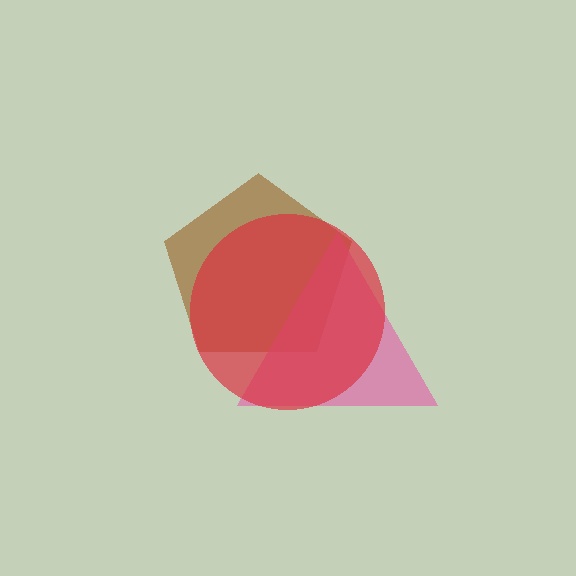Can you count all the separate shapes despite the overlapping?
Yes, there are 3 separate shapes.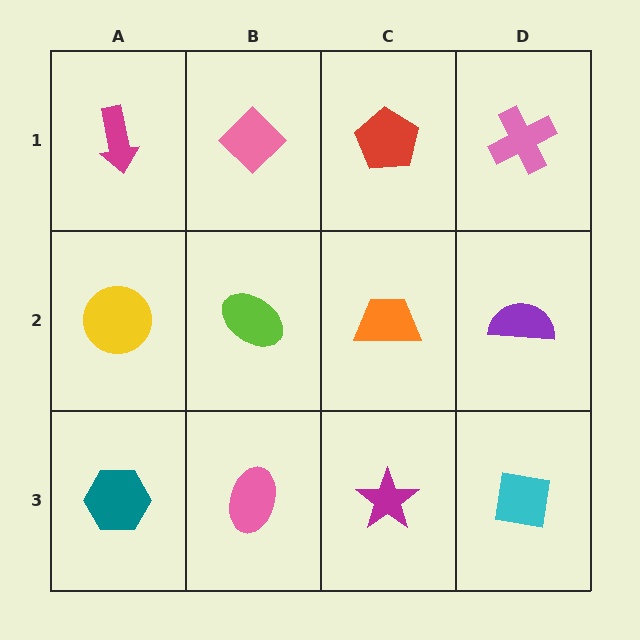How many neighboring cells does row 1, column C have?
3.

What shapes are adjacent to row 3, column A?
A yellow circle (row 2, column A), a pink ellipse (row 3, column B).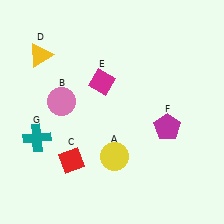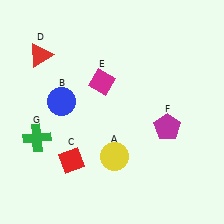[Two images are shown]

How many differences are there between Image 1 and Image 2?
There are 3 differences between the two images.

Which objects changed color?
B changed from pink to blue. D changed from yellow to red. G changed from teal to green.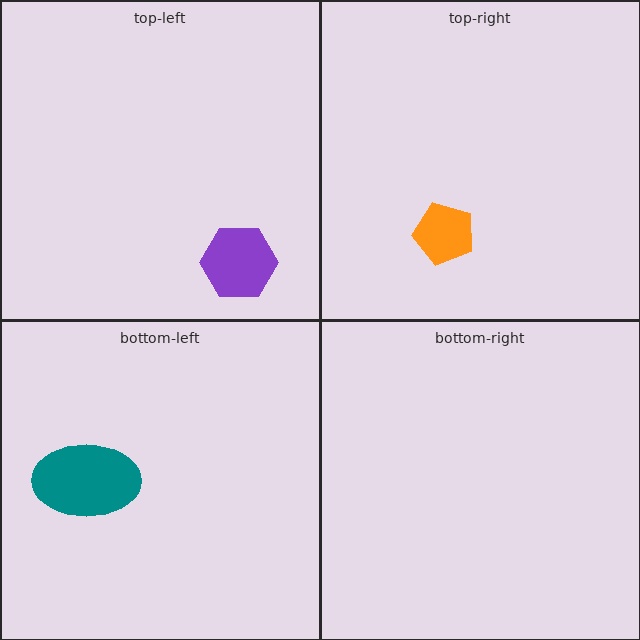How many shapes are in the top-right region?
1.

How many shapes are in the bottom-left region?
1.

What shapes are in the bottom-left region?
The teal ellipse.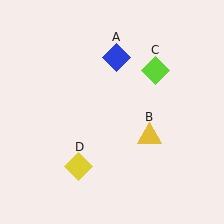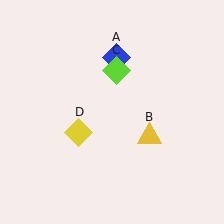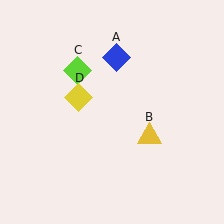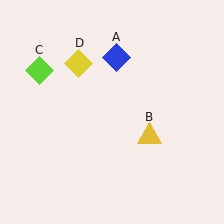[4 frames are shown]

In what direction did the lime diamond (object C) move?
The lime diamond (object C) moved left.